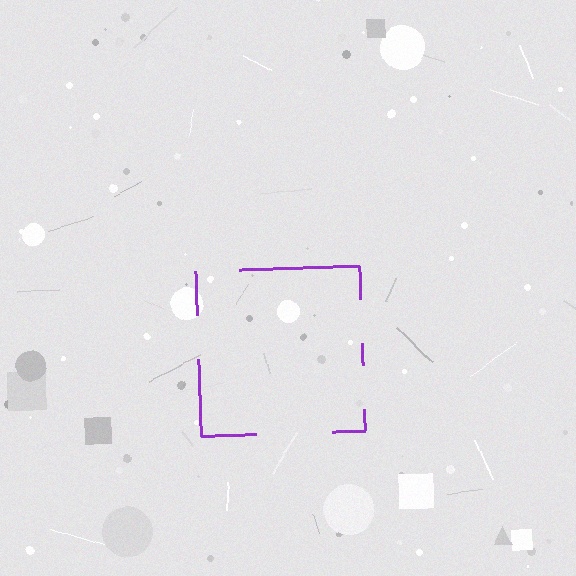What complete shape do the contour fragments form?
The contour fragments form a square.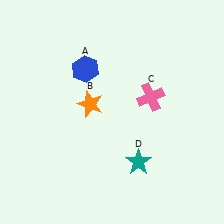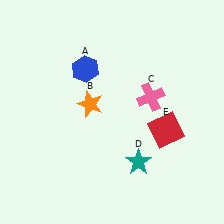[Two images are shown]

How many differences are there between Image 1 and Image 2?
There is 1 difference between the two images.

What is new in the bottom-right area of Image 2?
A red square (E) was added in the bottom-right area of Image 2.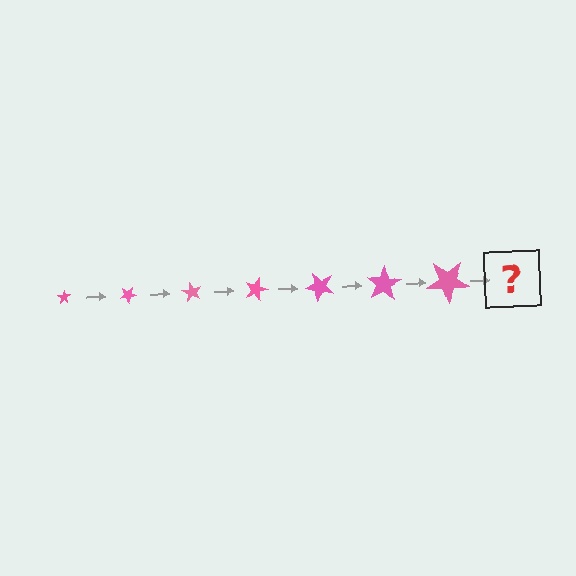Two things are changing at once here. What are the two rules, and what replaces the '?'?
The two rules are that the star grows larger each step and it rotates 30 degrees each step. The '?' should be a star, larger than the previous one and rotated 210 degrees from the start.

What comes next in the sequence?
The next element should be a star, larger than the previous one and rotated 210 degrees from the start.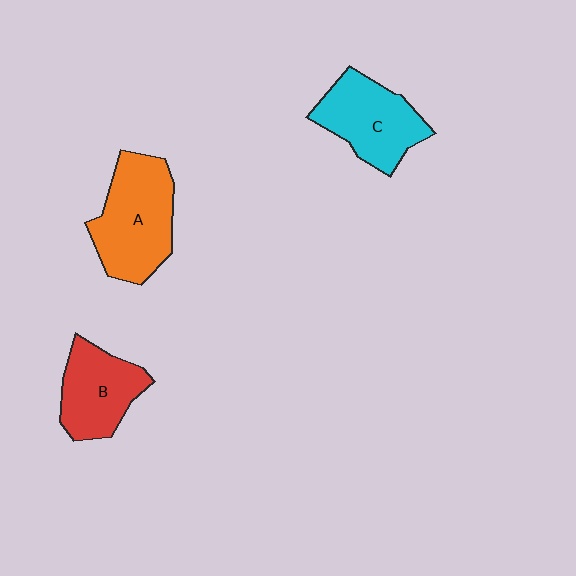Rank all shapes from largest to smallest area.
From largest to smallest: A (orange), C (cyan), B (red).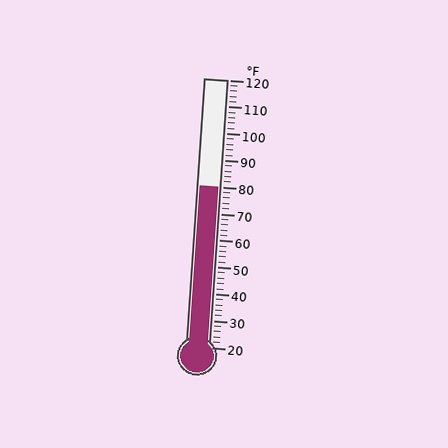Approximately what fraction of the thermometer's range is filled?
The thermometer is filled to approximately 60% of its range.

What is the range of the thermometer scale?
The thermometer scale ranges from 20°F to 120°F.